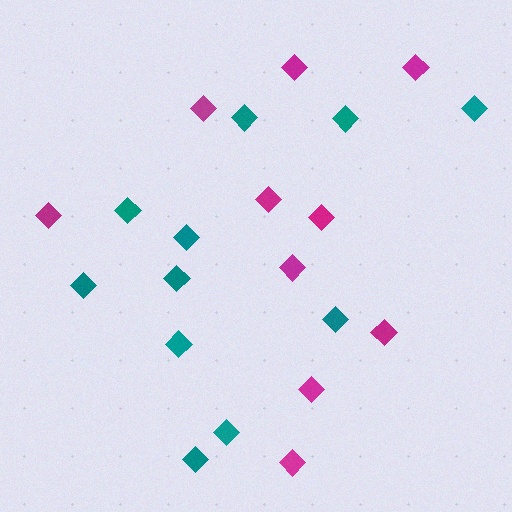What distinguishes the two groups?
There are 2 groups: one group of magenta diamonds (10) and one group of teal diamonds (11).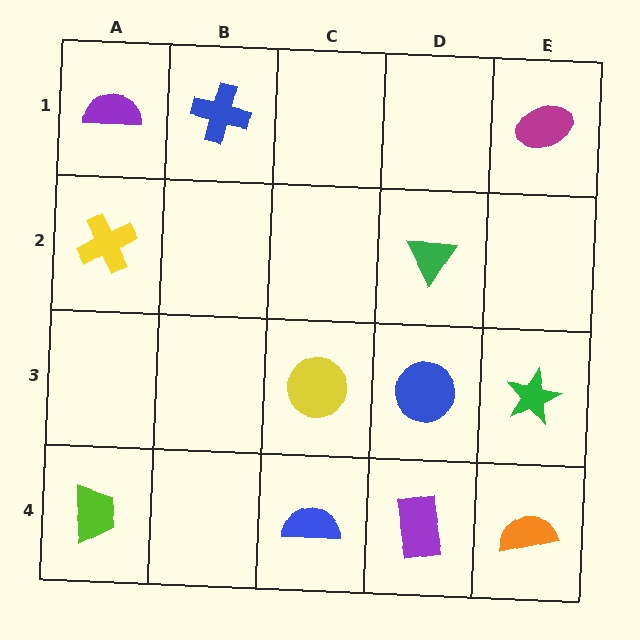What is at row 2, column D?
A green triangle.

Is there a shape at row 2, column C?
No, that cell is empty.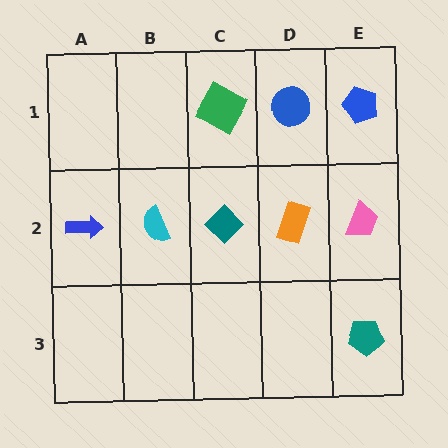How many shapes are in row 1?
3 shapes.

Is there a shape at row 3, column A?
No, that cell is empty.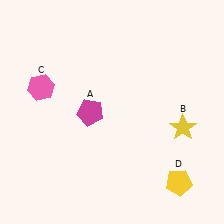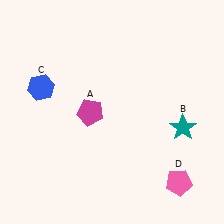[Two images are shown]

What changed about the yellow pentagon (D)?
In Image 1, D is yellow. In Image 2, it changed to pink.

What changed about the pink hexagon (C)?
In Image 1, C is pink. In Image 2, it changed to blue.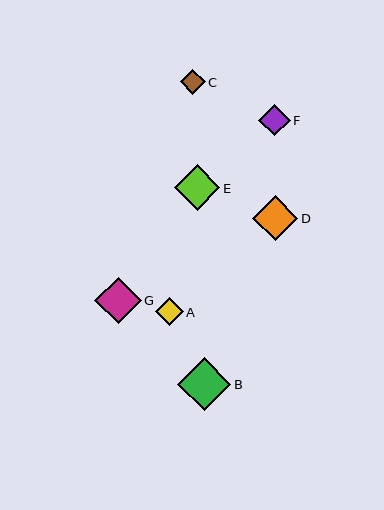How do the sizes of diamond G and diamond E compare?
Diamond G and diamond E are approximately the same size.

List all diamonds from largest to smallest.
From largest to smallest: B, G, E, D, F, A, C.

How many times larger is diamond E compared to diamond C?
Diamond E is approximately 1.8 times the size of diamond C.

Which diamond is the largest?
Diamond B is the largest with a size of approximately 53 pixels.